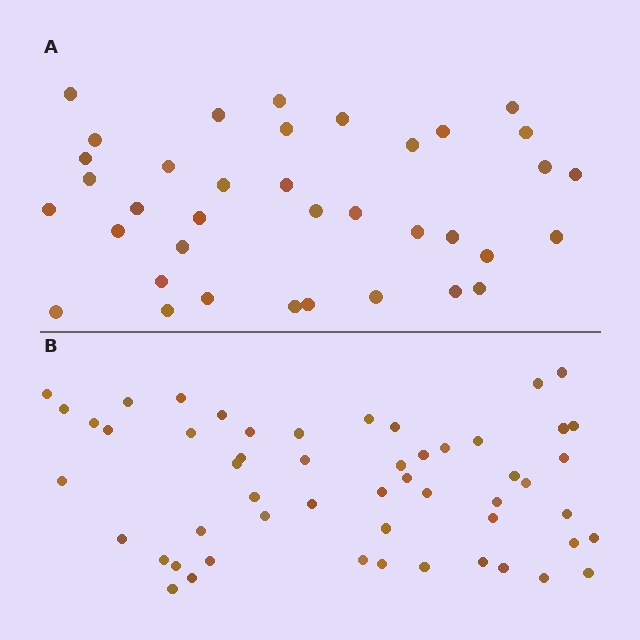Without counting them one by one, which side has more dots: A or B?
Region B (the bottom region) has more dots.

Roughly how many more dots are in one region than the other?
Region B has approximately 15 more dots than region A.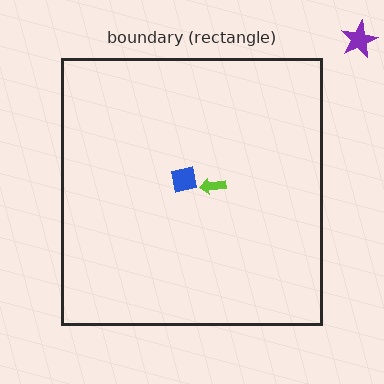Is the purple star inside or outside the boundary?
Outside.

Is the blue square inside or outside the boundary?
Inside.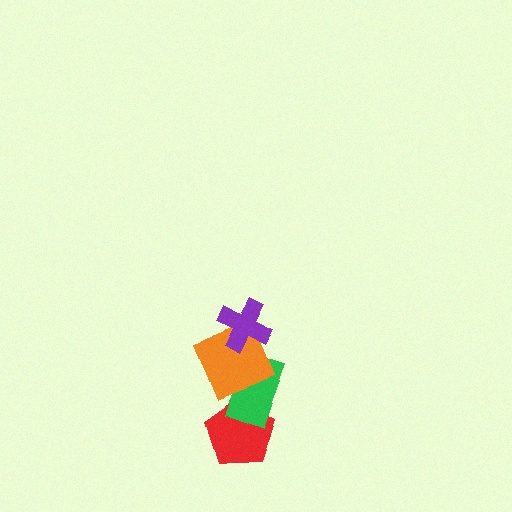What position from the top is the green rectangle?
The green rectangle is 3rd from the top.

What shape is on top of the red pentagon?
The green rectangle is on top of the red pentagon.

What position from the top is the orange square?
The orange square is 2nd from the top.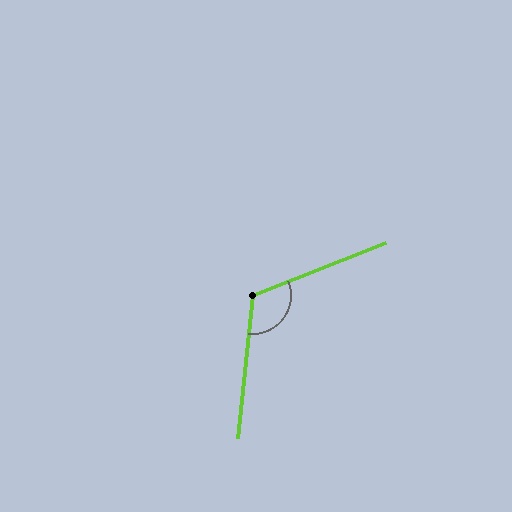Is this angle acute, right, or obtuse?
It is obtuse.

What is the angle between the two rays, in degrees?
Approximately 118 degrees.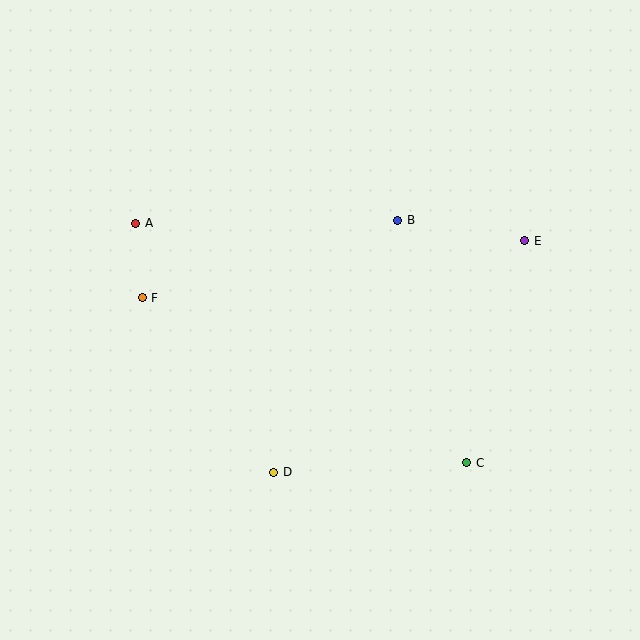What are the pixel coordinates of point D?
Point D is at (274, 472).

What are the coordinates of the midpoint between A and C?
The midpoint between A and C is at (301, 343).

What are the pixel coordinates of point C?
Point C is at (467, 463).